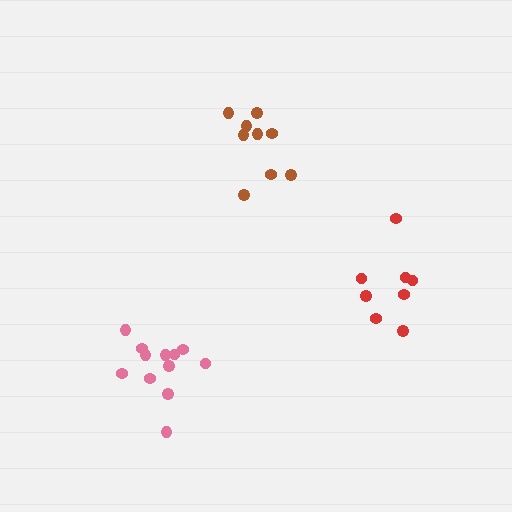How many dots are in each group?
Group 1: 8 dots, Group 2: 9 dots, Group 3: 12 dots (29 total).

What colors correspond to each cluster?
The clusters are colored: red, brown, pink.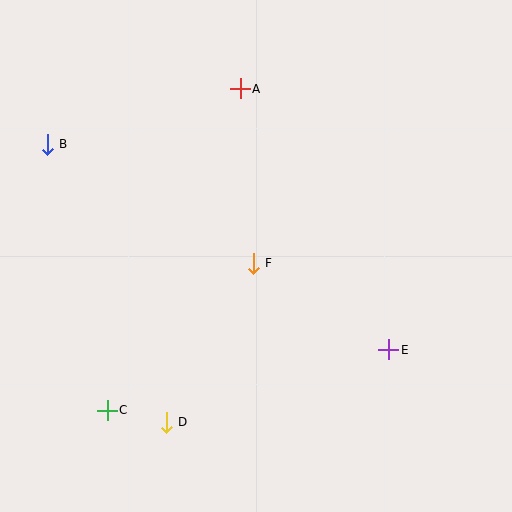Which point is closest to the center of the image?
Point F at (253, 263) is closest to the center.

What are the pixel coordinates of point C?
Point C is at (107, 410).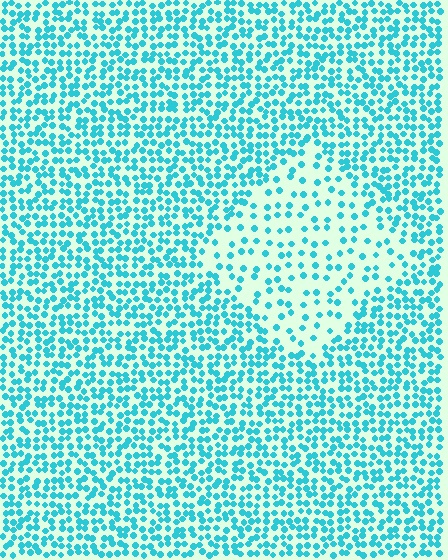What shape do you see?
I see a diamond.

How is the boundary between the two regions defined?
The boundary is defined by a change in element density (approximately 2.3x ratio). All elements are the same color, size, and shape.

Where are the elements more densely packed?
The elements are more densely packed outside the diamond boundary.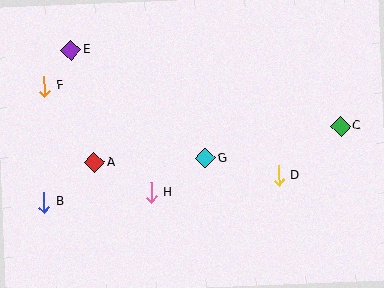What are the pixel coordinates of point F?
Point F is at (44, 86).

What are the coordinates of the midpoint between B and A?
The midpoint between B and A is at (69, 182).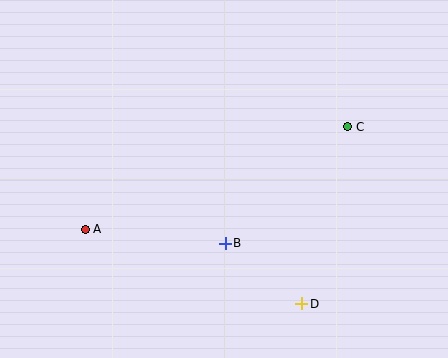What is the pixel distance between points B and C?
The distance between B and C is 169 pixels.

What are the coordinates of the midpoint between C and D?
The midpoint between C and D is at (325, 215).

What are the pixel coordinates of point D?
Point D is at (302, 304).